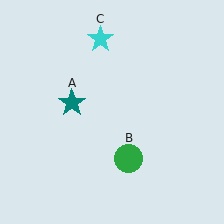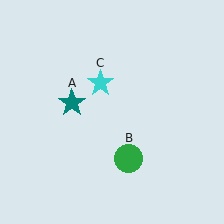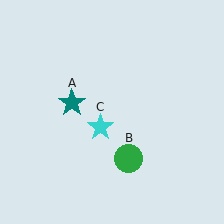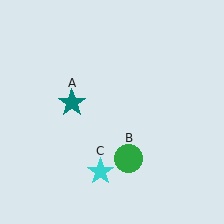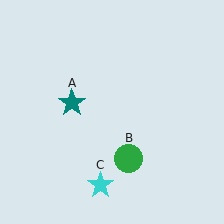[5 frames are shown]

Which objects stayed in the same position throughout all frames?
Teal star (object A) and green circle (object B) remained stationary.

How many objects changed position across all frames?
1 object changed position: cyan star (object C).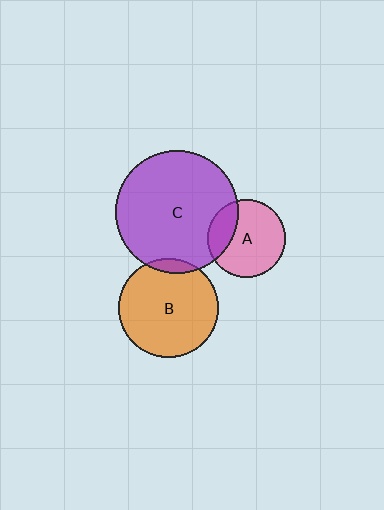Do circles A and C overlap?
Yes.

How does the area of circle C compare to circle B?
Approximately 1.5 times.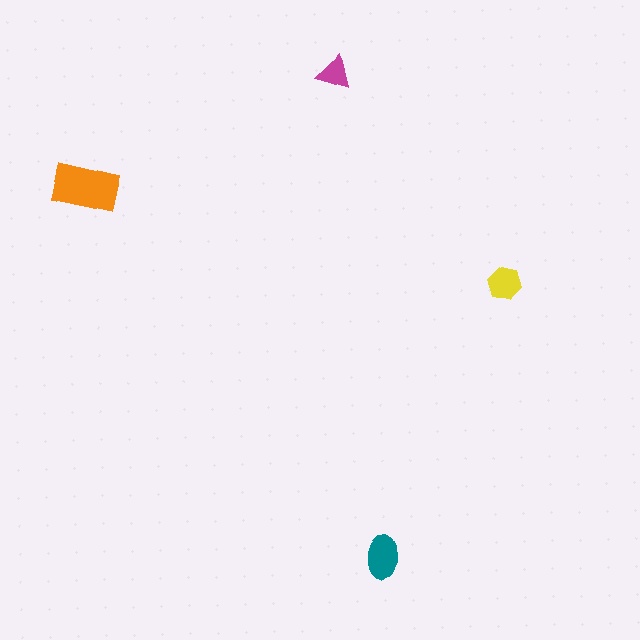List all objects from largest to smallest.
The orange rectangle, the teal ellipse, the yellow hexagon, the magenta triangle.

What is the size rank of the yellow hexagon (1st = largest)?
3rd.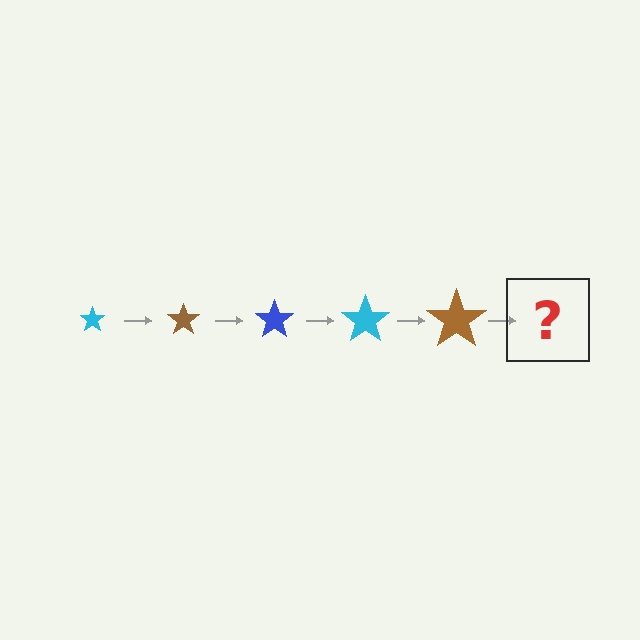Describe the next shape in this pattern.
It should be a blue star, larger than the previous one.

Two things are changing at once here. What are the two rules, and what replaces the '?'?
The two rules are that the star grows larger each step and the color cycles through cyan, brown, and blue. The '?' should be a blue star, larger than the previous one.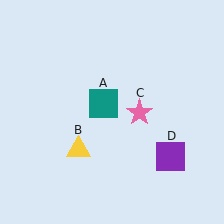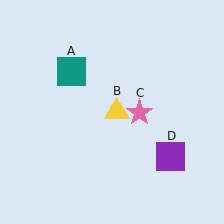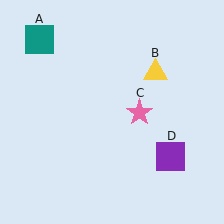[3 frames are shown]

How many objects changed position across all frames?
2 objects changed position: teal square (object A), yellow triangle (object B).